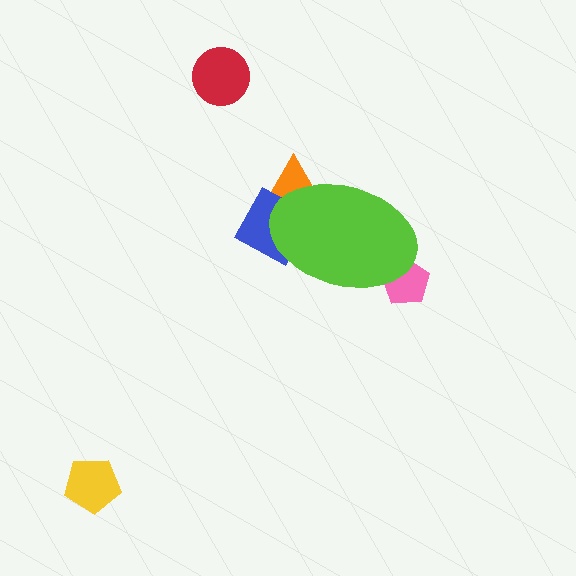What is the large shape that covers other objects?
A lime ellipse.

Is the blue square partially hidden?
Yes, the blue square is partially hidden behind the lime ellipse.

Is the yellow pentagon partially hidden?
No, the yellow pentagon is fully visible.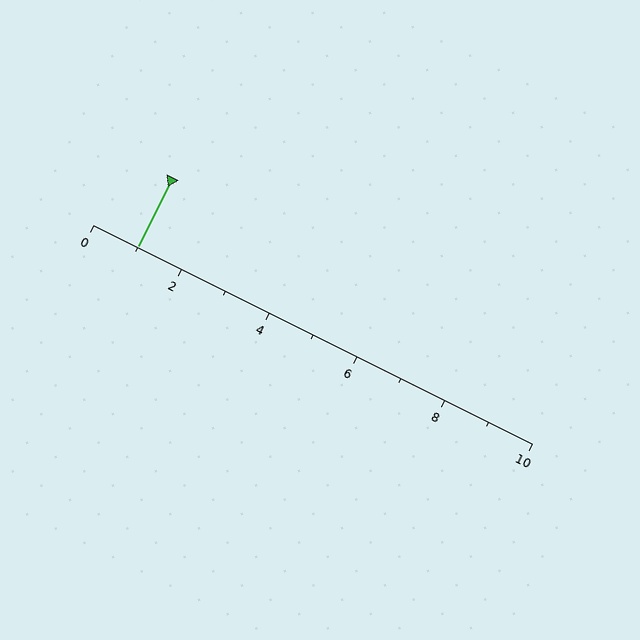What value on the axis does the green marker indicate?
The marker indicates approximately 1.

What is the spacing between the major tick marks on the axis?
The major ticks are spaced 2 apart.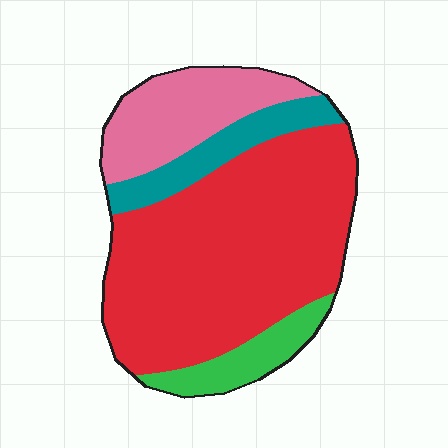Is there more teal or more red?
Red.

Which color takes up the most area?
Red, at roughly 60%.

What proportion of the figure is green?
Green covers roughly 10% of the figure.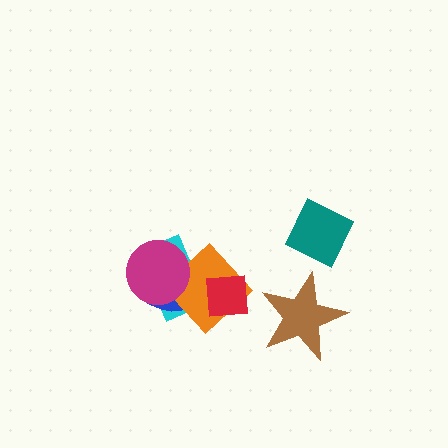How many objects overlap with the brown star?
0 objects overlap with the brown star.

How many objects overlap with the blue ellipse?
3 objects overlap with the blue ellipse.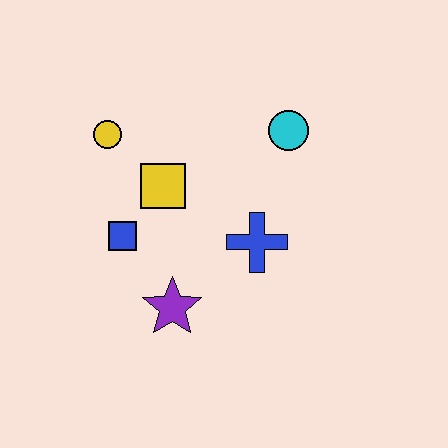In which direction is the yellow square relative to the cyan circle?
The yellow square is to the left of the cyan circle.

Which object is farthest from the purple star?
The cyan circle is farthest from the purple star.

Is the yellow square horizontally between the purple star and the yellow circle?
Yes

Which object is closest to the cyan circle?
The blue cross is closest to the cyan circle.